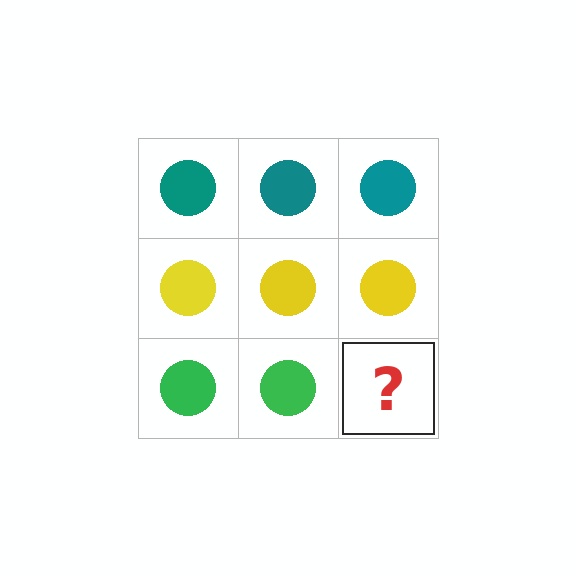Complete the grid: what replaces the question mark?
The question mark should be replaced with a green circle.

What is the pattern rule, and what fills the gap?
The rule is that each row has a consistent color. The gap should be filled with a green circle.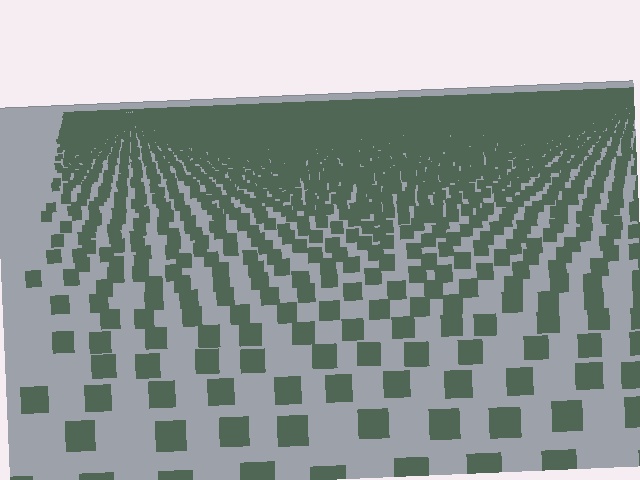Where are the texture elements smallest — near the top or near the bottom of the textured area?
Near the top.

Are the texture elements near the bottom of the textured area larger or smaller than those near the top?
Larger. Near the bottom, elements are closer to the viewer and appear at a bigger on-screen size.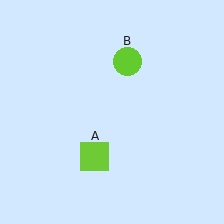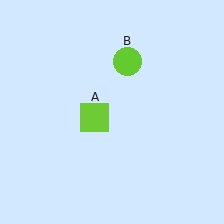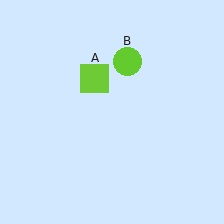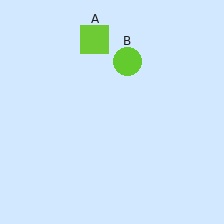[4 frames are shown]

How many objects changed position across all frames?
1 object changed position: lime square (object A).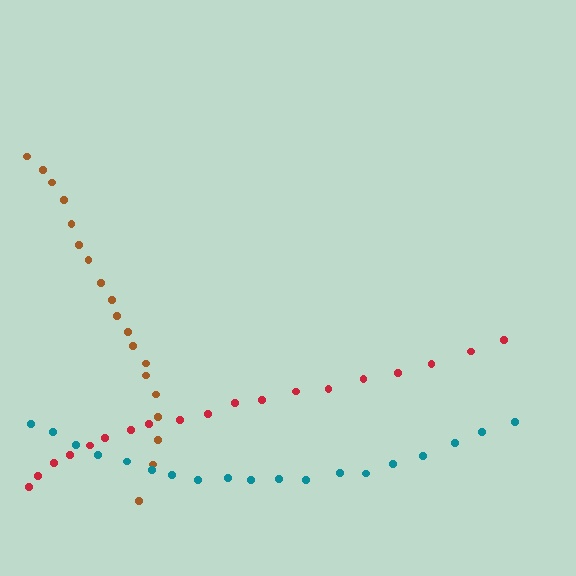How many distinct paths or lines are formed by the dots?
There are 3 distinct paths.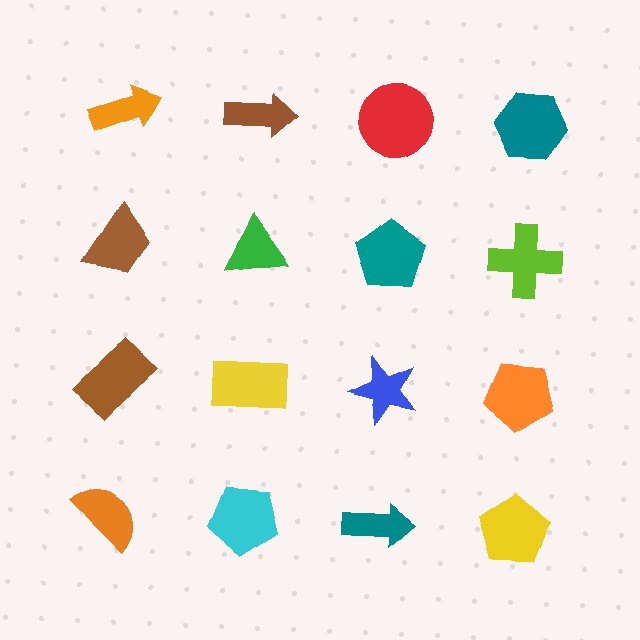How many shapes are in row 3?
4 shapes.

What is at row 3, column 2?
A yellow rectangle.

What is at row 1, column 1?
An orange arrow.